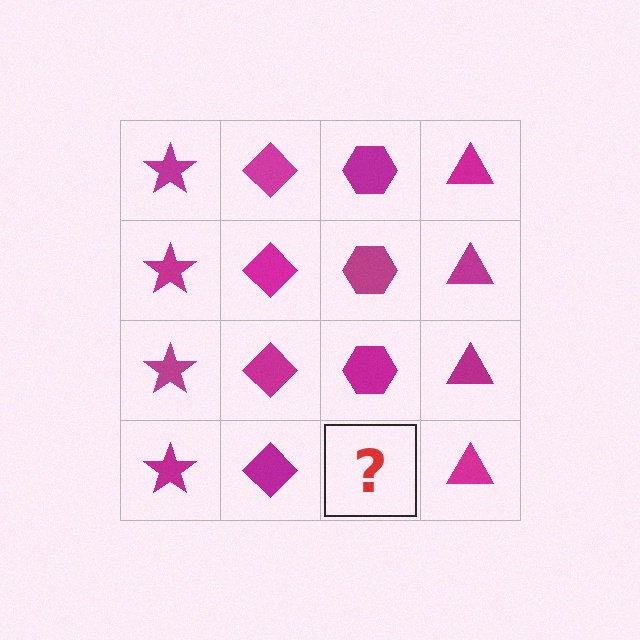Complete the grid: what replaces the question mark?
The question mark should be replaced with a magenta hexagon.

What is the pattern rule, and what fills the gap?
The rule is that each column has a consistent shape. The gap should be filled with a magenta hexagon.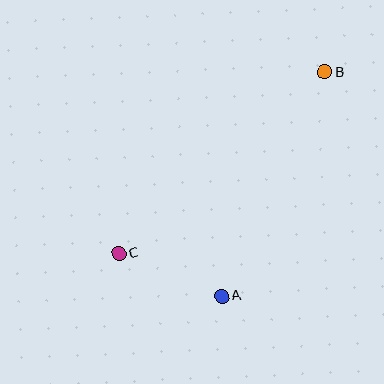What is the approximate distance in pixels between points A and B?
The distance between A and B is approximately 247 pixels.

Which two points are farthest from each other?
Points B and C are farthest from each other.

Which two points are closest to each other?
Points A and C are closest to each other.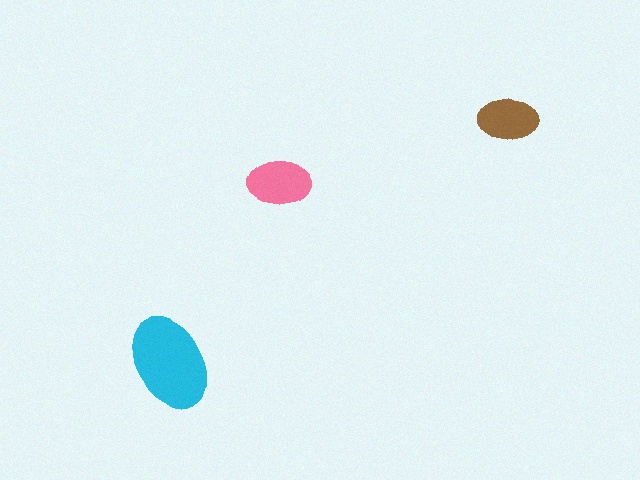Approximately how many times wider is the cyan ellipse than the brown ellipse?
About 1.5 times wider.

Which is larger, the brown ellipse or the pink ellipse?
The pink one.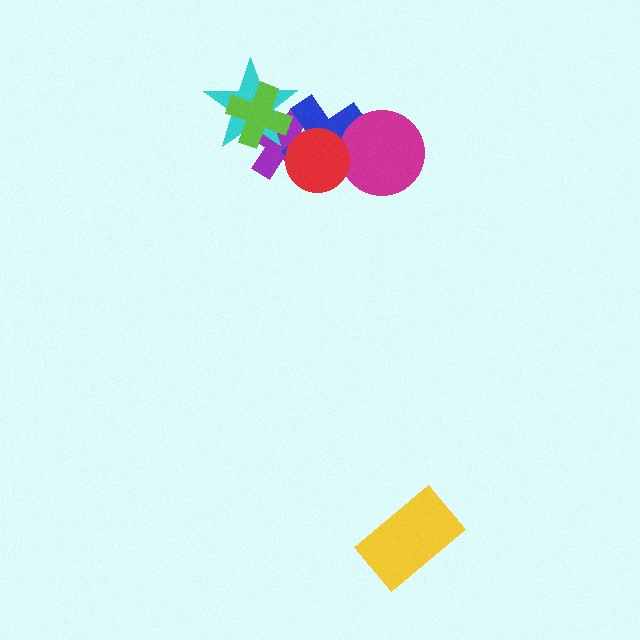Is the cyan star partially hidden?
Yes, it is partially covered by another shape.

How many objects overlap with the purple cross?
4 objects overlap with the purple cross.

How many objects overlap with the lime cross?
2 objects overlap with the lime cross.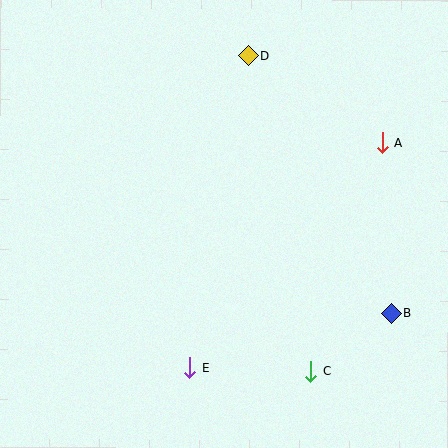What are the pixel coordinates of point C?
Point C is at (311, 372).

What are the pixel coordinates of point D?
Point D is at (248, 56).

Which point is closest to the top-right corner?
Point A is closest to the top-right corner.